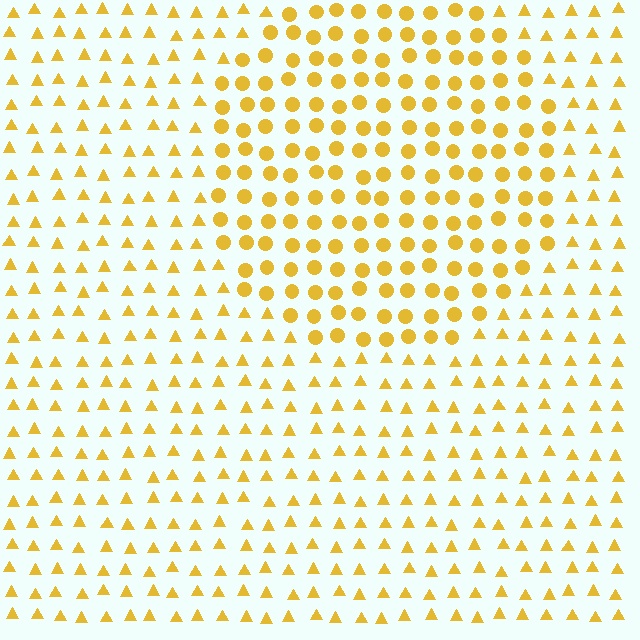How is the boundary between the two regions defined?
The boundary is defined by a change in element shape: circles inside vs. triangles outside. All elements share the same color and spacing.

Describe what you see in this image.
The image is filled with small yellow elements arranged in a uniform grid. A circle-shaped region contains circles, while the surrounding area contains triangles. The boundary is defined purely by the change in element shape.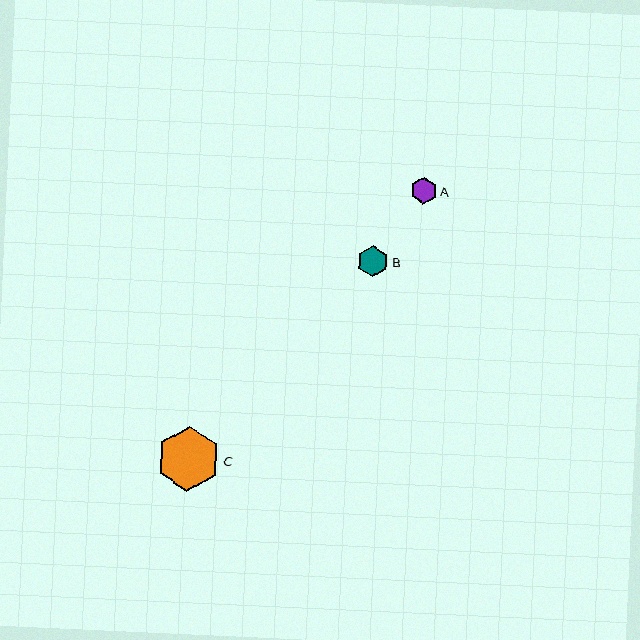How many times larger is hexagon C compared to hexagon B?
Hexagon C is approximately 2.1 times the size of hexagon B.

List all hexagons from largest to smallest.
From largest to smallest: C, B, A.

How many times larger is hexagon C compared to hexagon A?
Hexagon C is approximately 2.4 times the size of hexagon A.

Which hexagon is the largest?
Hexagon C is the largest with a size of approximately 64 pixels.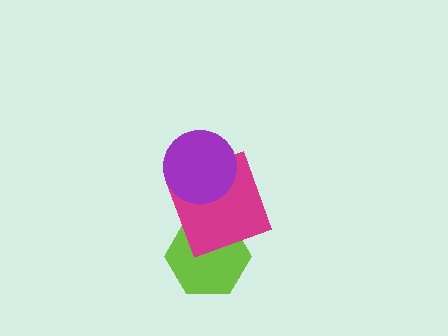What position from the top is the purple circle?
The purple circle is 1st from the top.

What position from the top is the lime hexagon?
The lime hexagon is 3rd from the top.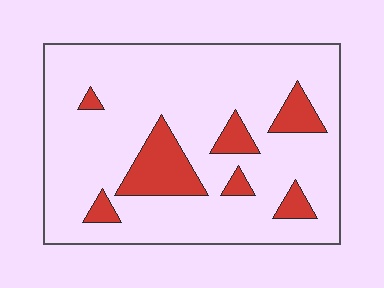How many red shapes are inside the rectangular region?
7.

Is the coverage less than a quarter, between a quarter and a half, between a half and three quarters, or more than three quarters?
Less than a quarter.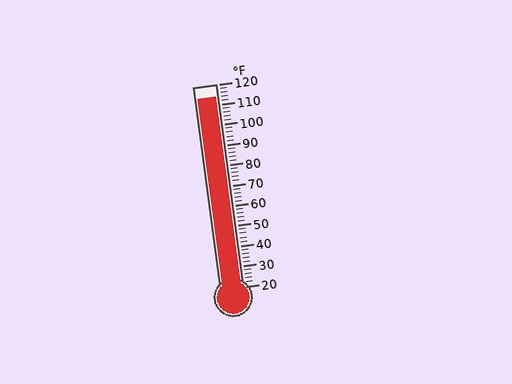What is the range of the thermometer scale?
The thermometer scale ranges from 20°F to 120°F.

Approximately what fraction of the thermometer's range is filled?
The thermometer is filled to approximately 95% of its range.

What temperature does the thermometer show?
The thermometer shows approximately 114°F.